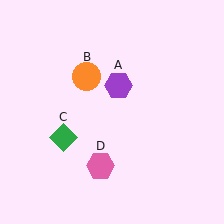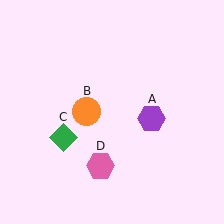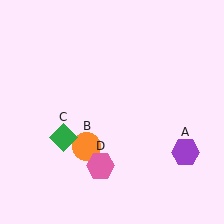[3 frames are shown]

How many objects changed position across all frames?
2 objects changed position: purple hexagon (object A), orange circle (object B).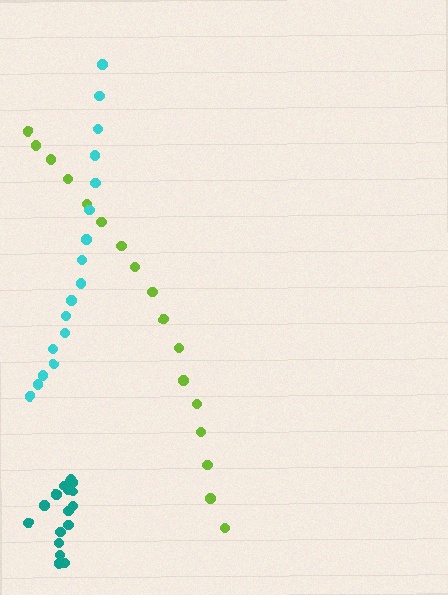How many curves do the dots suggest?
There are 3 distinct paths.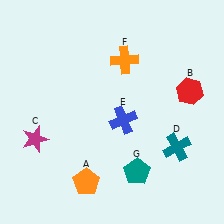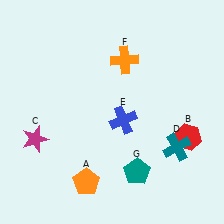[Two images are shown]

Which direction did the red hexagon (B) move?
The red hexagon (B) moved down.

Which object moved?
The red hexagon (B) moved down.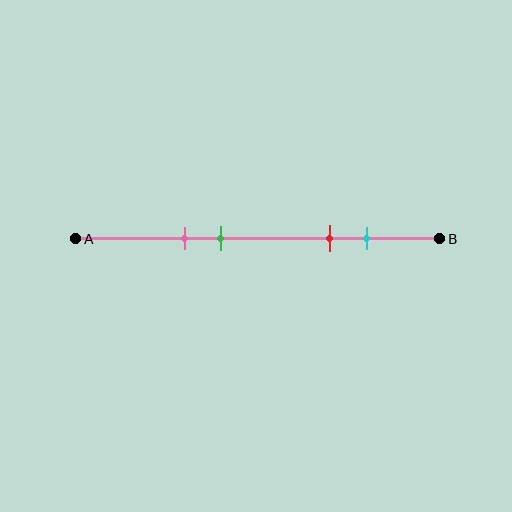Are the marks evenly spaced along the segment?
No, the marks are not evenly spaced.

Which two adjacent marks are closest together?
The pink and green marks are the closest adjacent pair.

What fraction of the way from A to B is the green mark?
The green mark is approximately 40% (0.4) of the way from A to B.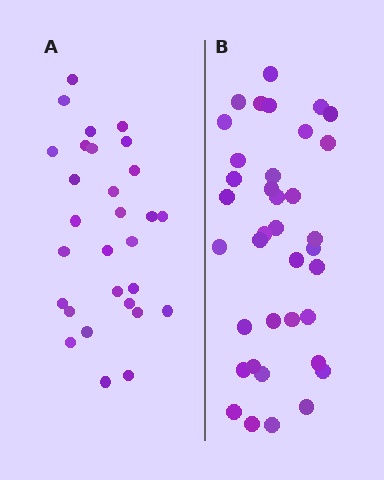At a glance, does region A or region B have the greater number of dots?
Region B (the right region) has more dots.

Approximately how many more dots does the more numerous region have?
Region B has roughly 8 or so more dots than region A.